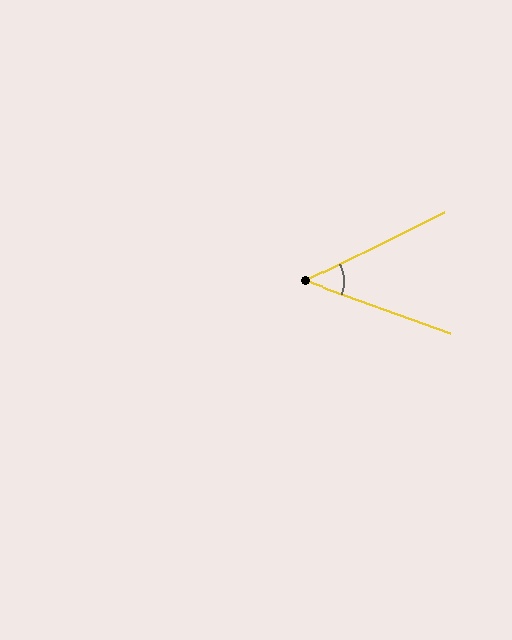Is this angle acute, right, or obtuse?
It is acute.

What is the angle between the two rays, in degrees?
Approximately 46 degrees.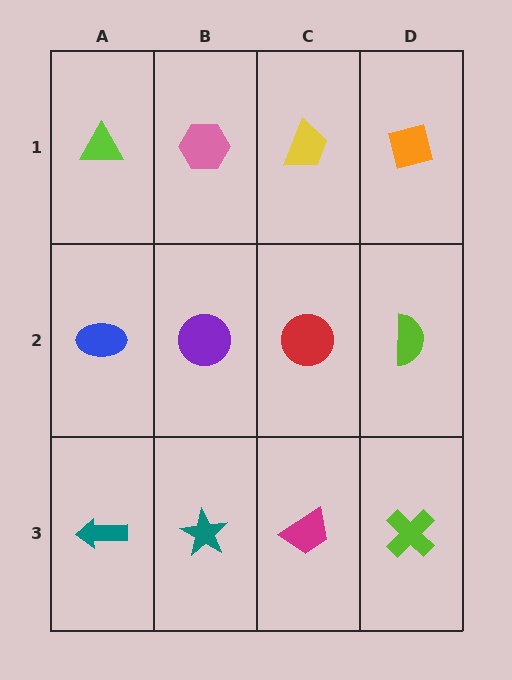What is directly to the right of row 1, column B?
A yellow trapezoid.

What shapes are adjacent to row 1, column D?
A lime semicircle (row 2, column D), a yellow trapezoid (row 1, column C).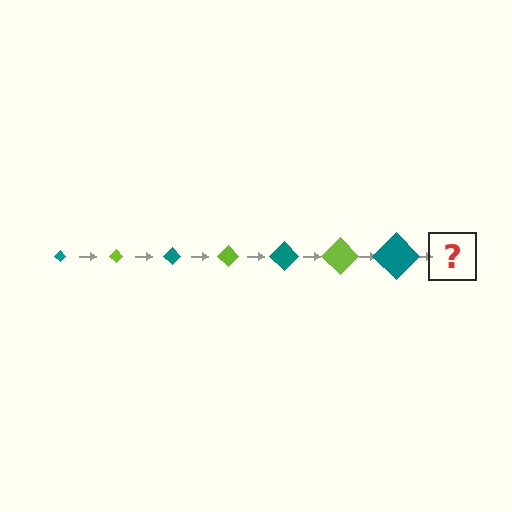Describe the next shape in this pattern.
It should be a lime diamond, larger than the previous one.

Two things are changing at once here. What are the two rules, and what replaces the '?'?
The two rules are that the diamond grows larger each step and the color cycles through teal and lime. The '?' should be a lime diamond, larger than the previous one.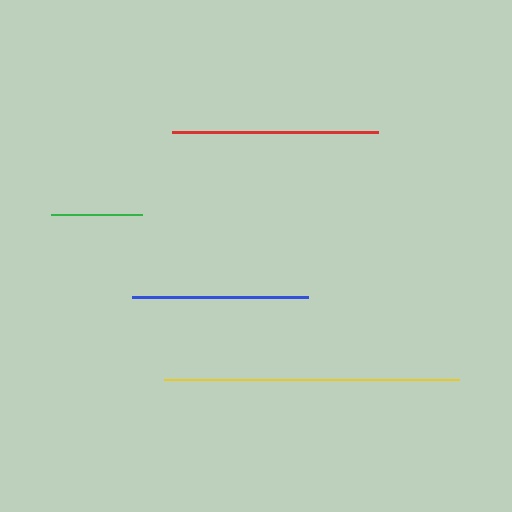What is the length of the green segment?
The green segment is approximately 91 pixels long.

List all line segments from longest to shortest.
From longest to shortest: yellow, red, blue, green.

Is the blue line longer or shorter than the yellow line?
The yellow line is longer than the blue line.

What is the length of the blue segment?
The blue segment is approximately 176 pixels long.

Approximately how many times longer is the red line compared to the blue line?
The red line is approximately 1.2 times the length of the blue line.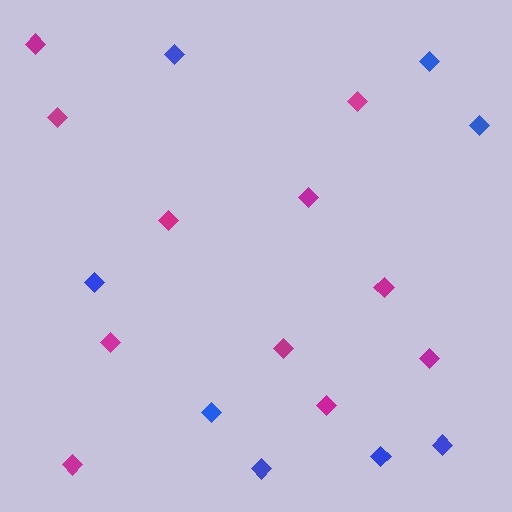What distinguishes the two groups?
There are 2 groups: one group of blue diamonds (8) and one group of magenta diamonds (11).